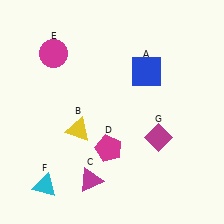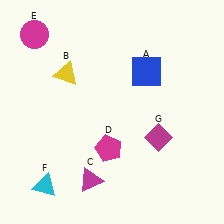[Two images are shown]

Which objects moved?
The objects that moved are: the yellow triangle (B), the magenta circle (E).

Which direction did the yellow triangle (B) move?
The yellow triangle (B) moved up.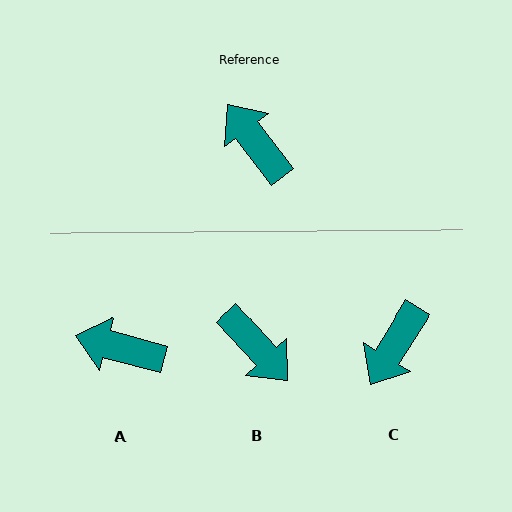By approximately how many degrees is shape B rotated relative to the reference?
Approximately 175 degrees clockwise.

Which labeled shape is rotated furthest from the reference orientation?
B, about 175 degrees away.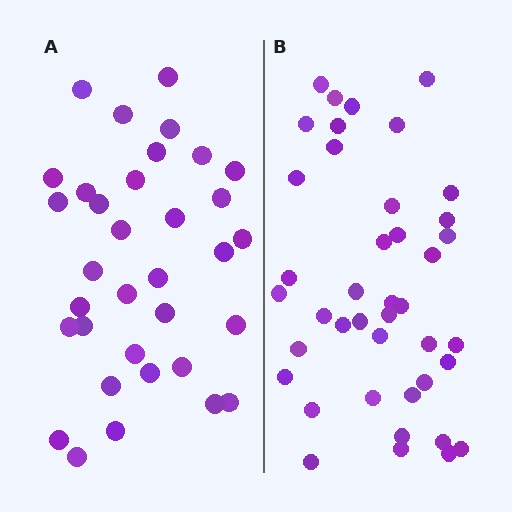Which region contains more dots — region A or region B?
Region B (the right region) has more dots.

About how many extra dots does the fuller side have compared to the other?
Region B has roughly 8 or so more dots than region A.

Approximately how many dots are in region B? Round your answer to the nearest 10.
About 40 dots. (The exact count is 41, which rounds to 40.)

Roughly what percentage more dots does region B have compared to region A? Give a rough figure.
About 20% more.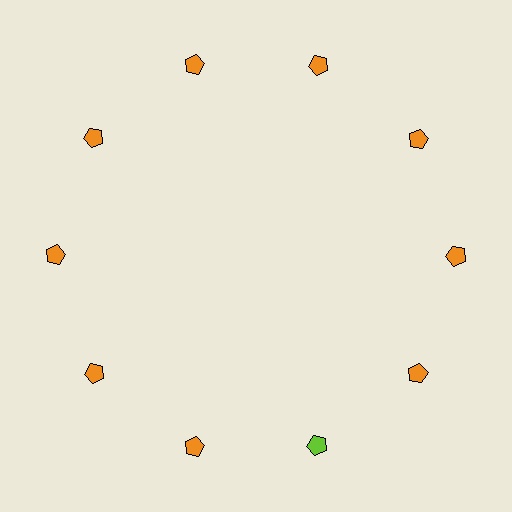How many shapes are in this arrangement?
There are 10 shapes arranged in a ring pattern.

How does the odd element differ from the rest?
It has a different color: lime instead of orange.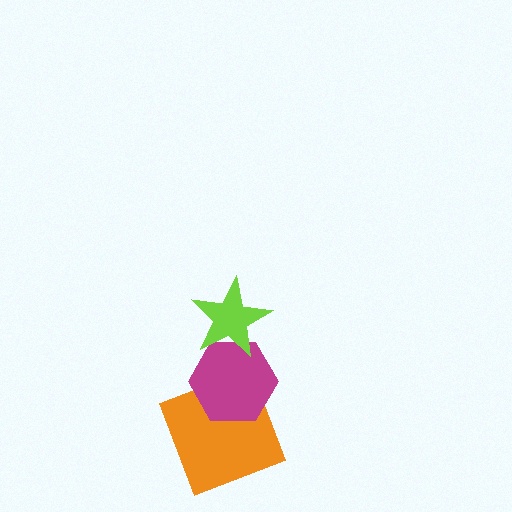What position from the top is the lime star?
The lime star is 1st from the top.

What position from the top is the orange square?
The orange square is 3rd from the top.